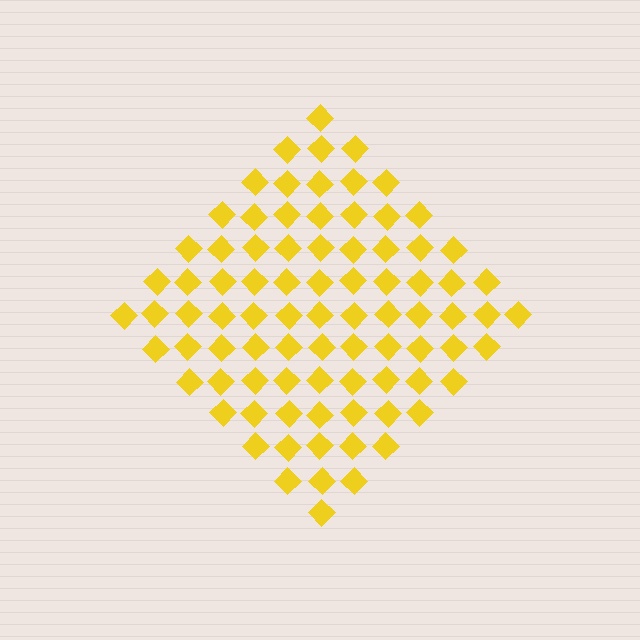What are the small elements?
The small elements are diamonds.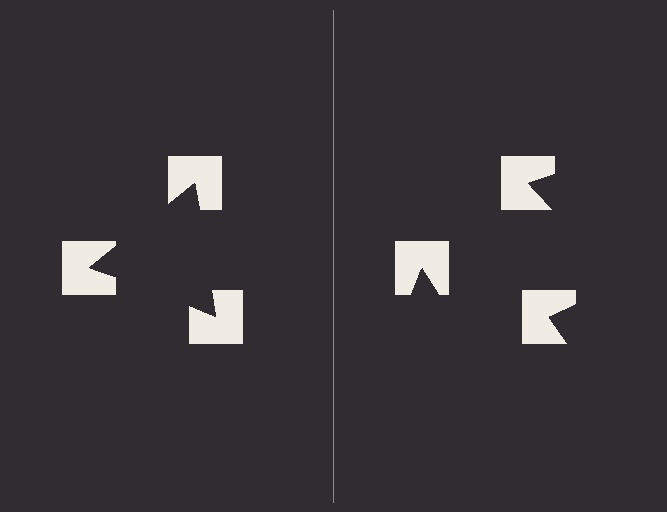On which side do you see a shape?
An illusory triangle appears on the left side. On the right side the wedge cuts are rotated, so no coherent shape forms.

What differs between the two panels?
The notched squares are positioned identically on both sides; only the wedge orientations differ. On the left they align to a triangle; on the right they are misaligned.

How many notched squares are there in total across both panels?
6 — 3 on each side.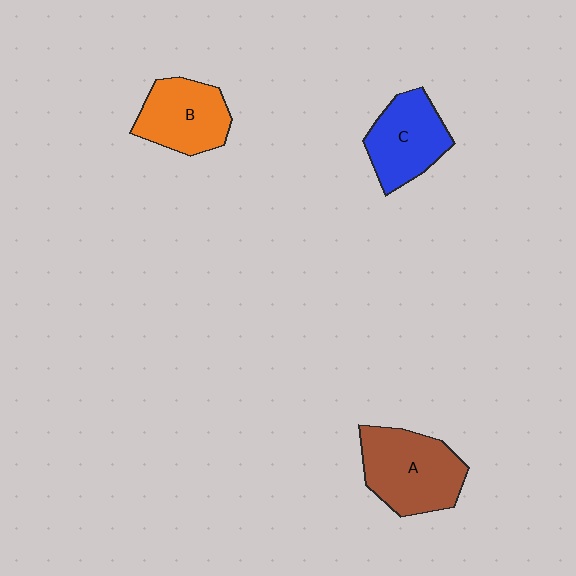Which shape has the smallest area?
Shape B (orange).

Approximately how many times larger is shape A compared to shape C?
Approximately 1.3 times.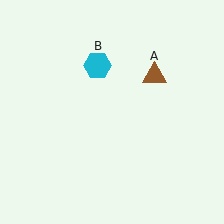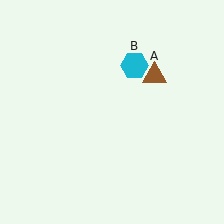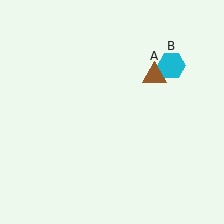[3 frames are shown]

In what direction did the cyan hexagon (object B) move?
The cyan hexagon (object B) moved right.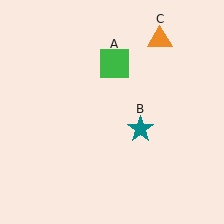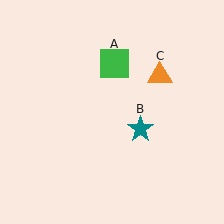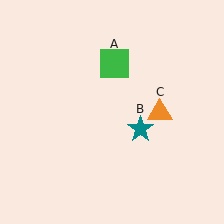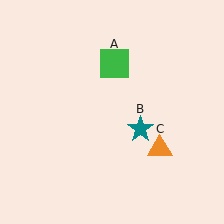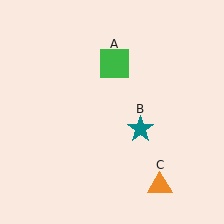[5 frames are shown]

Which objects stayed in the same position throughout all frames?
Green square (object A) and teal star (object B) remained stationary.